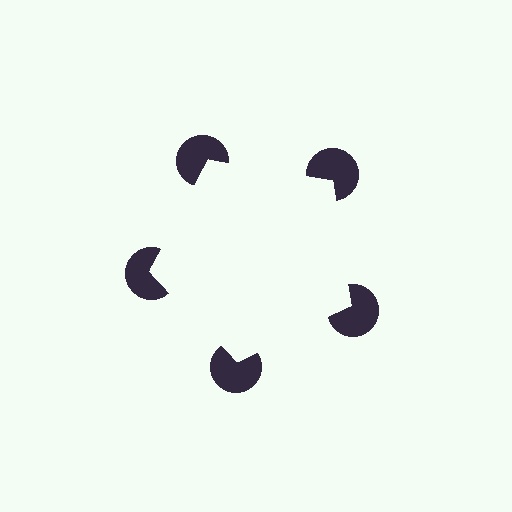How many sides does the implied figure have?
5 sides.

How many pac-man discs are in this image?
There are 5 — one at each vertex of the illusory pentagon.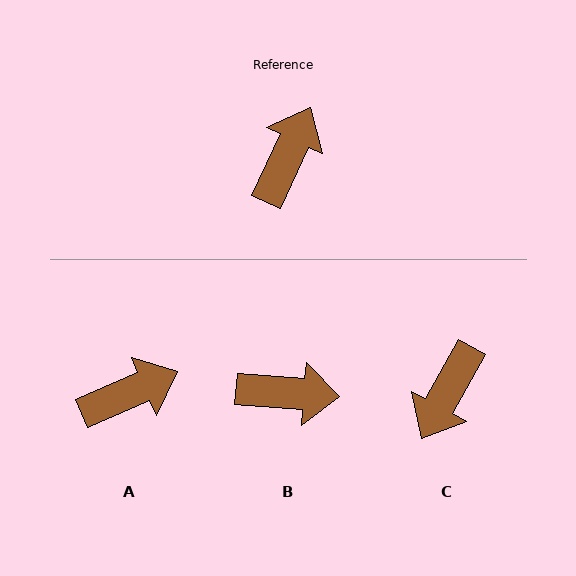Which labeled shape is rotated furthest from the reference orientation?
C, about 176 degrees away.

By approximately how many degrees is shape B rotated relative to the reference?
Approximately 69 degrees clockwise.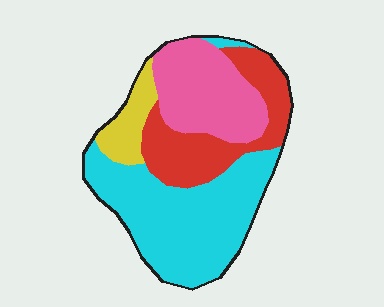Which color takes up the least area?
Yellow, at roughly 10%.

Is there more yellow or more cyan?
Cyan.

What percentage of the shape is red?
Red covers about 25% of the shape.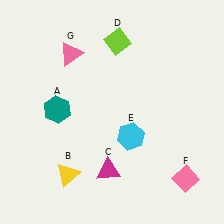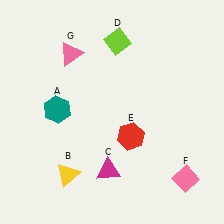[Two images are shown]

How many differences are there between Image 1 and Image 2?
There is 1 difference between the two images.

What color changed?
The hexagon (E) changed from cyan in Image 1 to red in Image 2.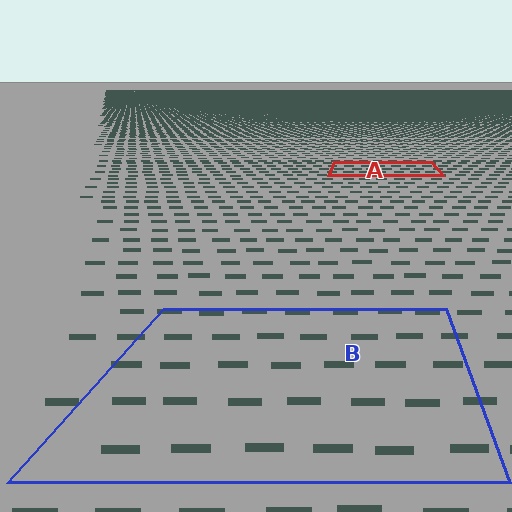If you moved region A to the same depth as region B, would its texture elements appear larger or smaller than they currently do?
They would appear larger. At a closer depth, the same texture elements are projected at a bigger on-screen size.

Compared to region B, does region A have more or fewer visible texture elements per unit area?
Region A has more texture elements per unit area — they are packed more densely because it is farther away.